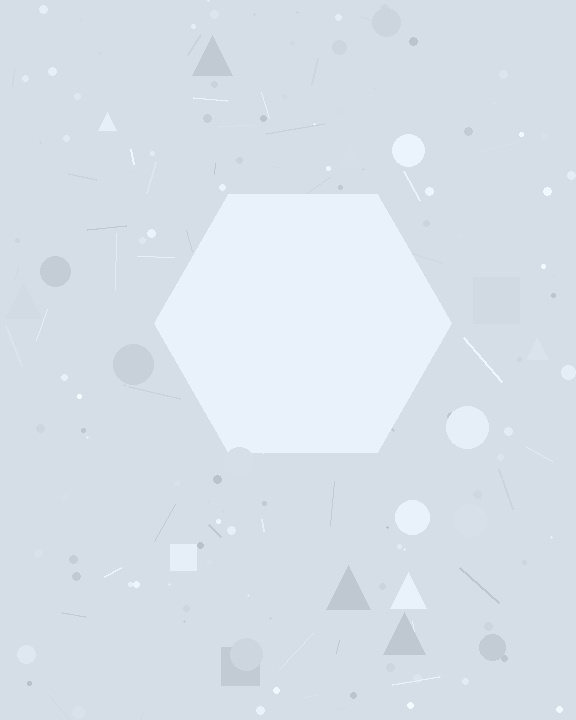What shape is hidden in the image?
A hexagon is hidden in the image.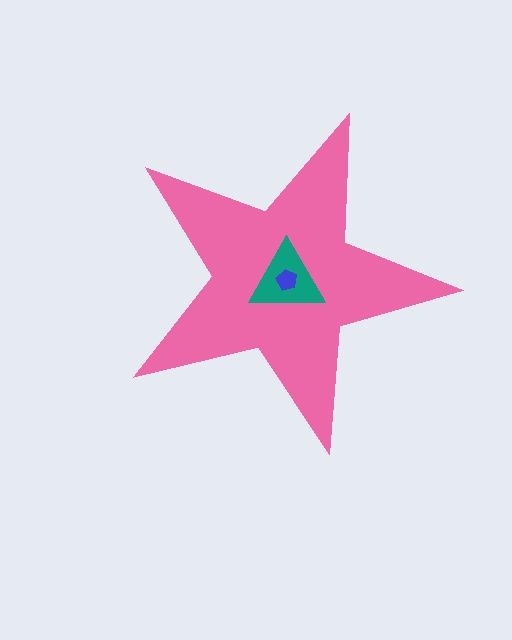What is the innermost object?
The blue pentagon.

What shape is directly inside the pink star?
The teal triangle.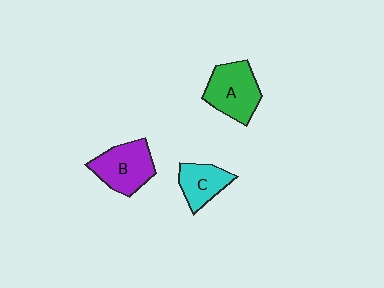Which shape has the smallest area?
Shape C (cyan).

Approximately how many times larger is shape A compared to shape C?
Approximately 1.5 times.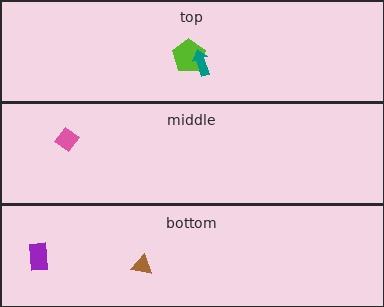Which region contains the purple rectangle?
The bottom region.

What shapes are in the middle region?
The pink diamond.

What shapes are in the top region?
The lime pentagon, the teal arrow.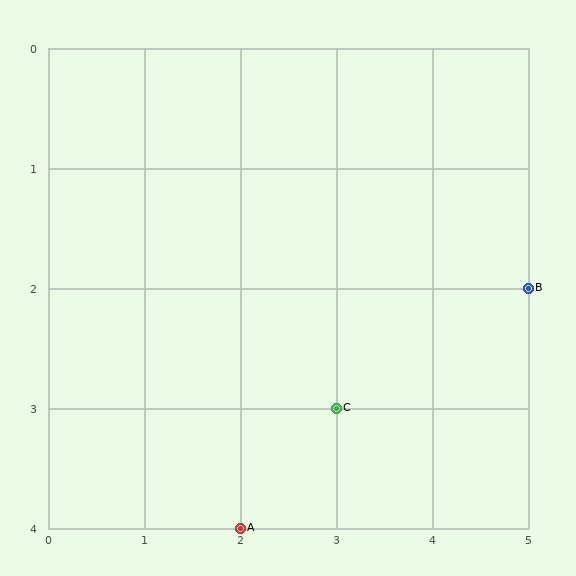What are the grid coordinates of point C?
Point C is at grid coordinates (3, 3).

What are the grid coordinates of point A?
Point A is at grid coordinates (2, 4).